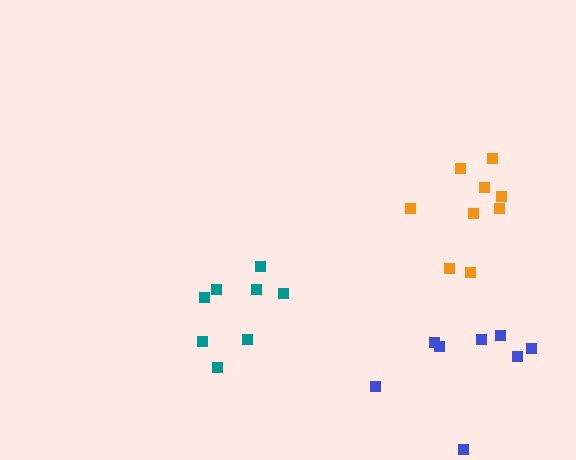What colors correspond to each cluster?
The clusters are colored: blue, teal, orange.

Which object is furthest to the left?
The teal cluster is leftmost.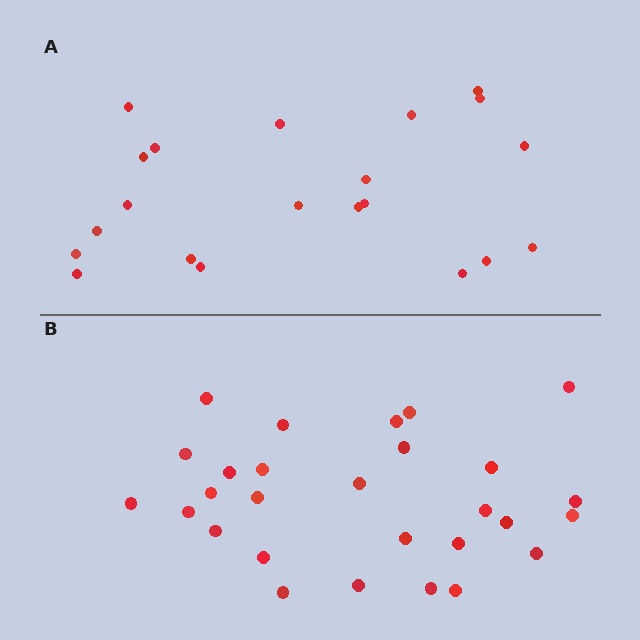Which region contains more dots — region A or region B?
Region B (the bottom region) has more dots.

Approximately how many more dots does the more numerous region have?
Region B has roughly 8 or so more dots than region A.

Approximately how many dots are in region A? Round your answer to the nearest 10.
About 20 dots. (The exact count is 21, which rounds to 20.)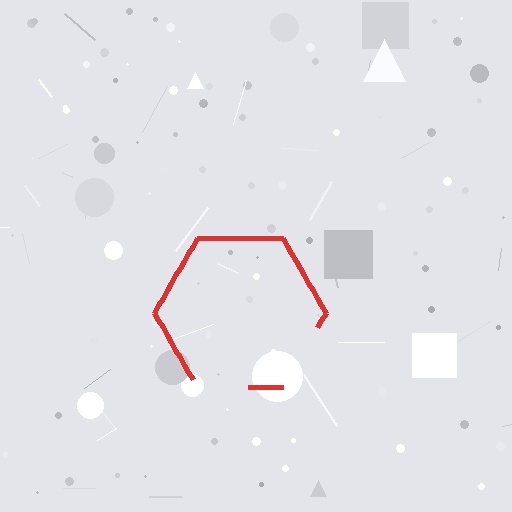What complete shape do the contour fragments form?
The contour fragments form a hexagon.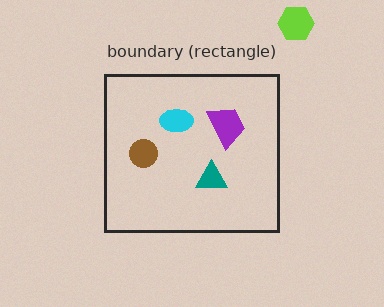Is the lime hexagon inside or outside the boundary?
Outside.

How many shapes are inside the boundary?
4 inside, 1 outside.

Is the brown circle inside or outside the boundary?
Inside.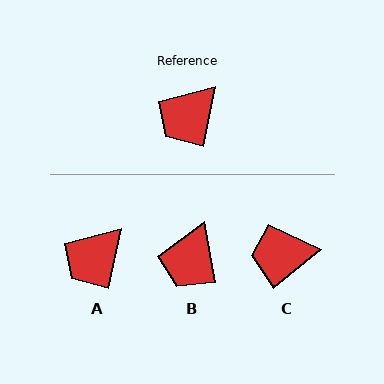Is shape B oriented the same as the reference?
No, it is off by about 22 degrees.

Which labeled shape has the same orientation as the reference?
A.